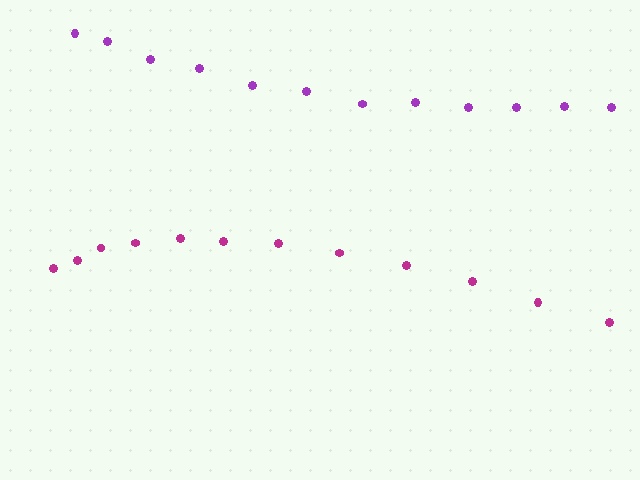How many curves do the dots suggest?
There are 2 distinct paths.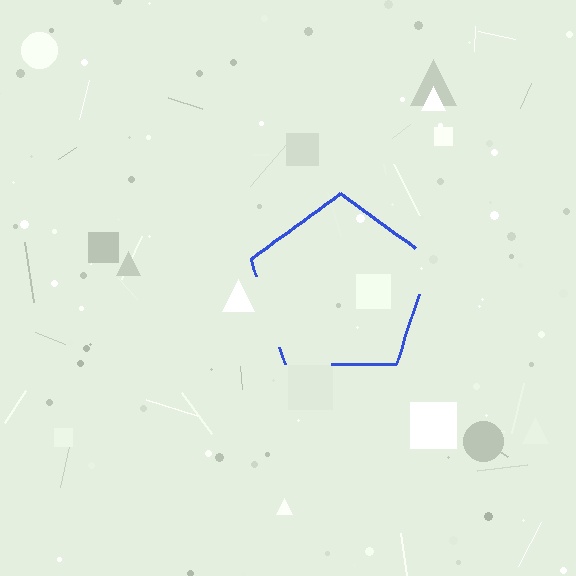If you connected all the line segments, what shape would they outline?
They would outline a pentagon.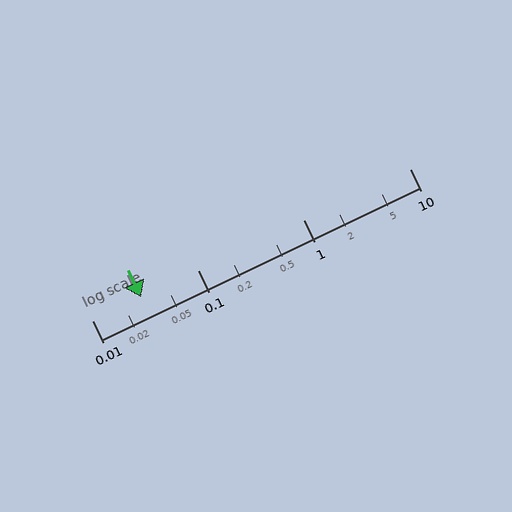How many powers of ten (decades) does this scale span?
The scale spans 3 decades, from 0.01 to 10.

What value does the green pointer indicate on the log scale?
The pointer indicates approximately 0.029.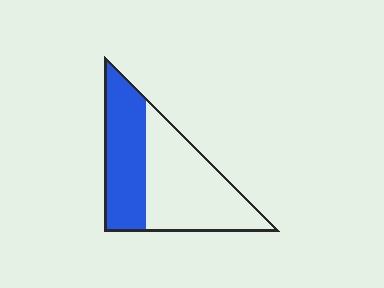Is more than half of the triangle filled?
No.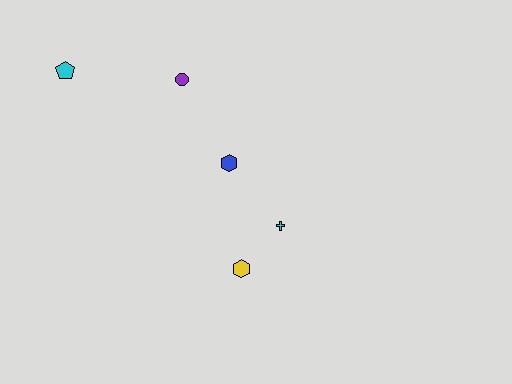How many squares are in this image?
There are no squares.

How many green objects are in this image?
There are no green objects.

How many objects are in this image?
There are 5 objects.